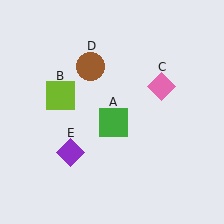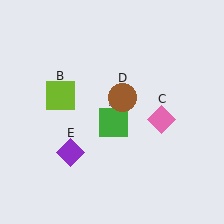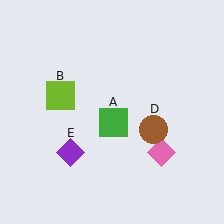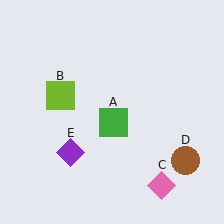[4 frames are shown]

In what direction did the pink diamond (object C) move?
The pink diamond (object C) moved down.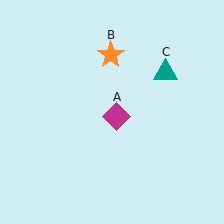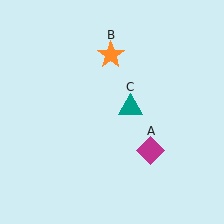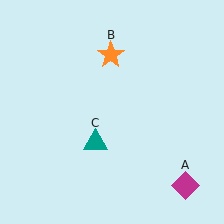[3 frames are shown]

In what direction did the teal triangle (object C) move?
The teal triangle (object C) moved down and to the left.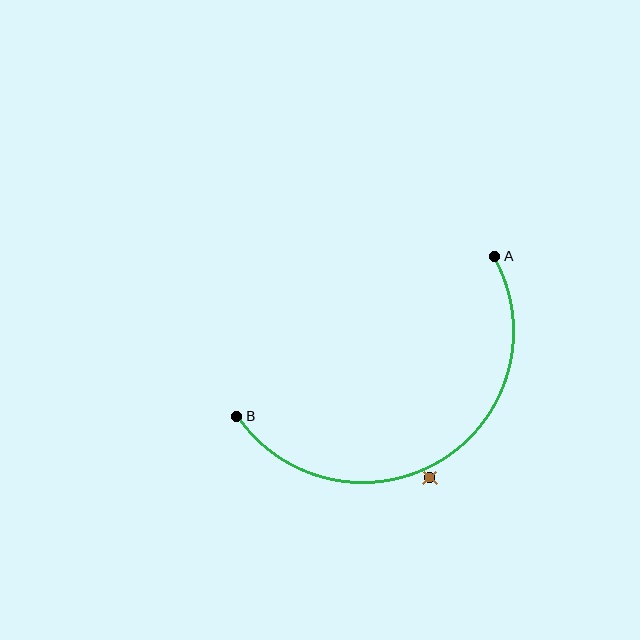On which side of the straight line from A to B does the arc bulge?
The arc bulges below the straight line connecting A and B.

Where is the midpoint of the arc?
The arc midpoint is the point on the curve farthest from the straight line joining A and B. It sits below that line.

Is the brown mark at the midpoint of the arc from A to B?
No — the brown mark does not lie on the arc at all. It sits slightly outside the curve.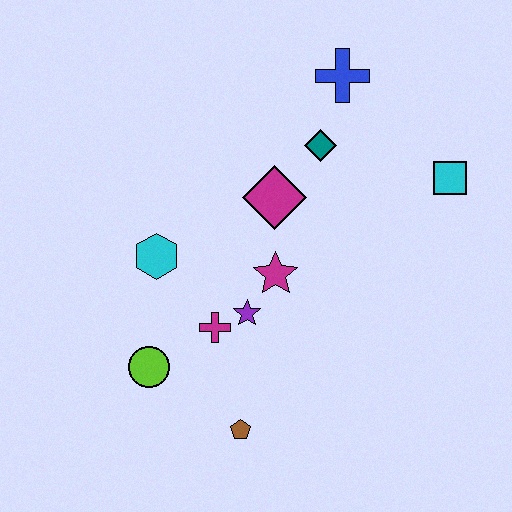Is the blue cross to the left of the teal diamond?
No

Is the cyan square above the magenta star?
Yes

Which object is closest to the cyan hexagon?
The magenta cross is closest to the cyan hexagon.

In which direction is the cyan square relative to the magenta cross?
The cyan square is to the right of the magenta cross.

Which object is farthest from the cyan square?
The lime circle is farthest from the cyan square.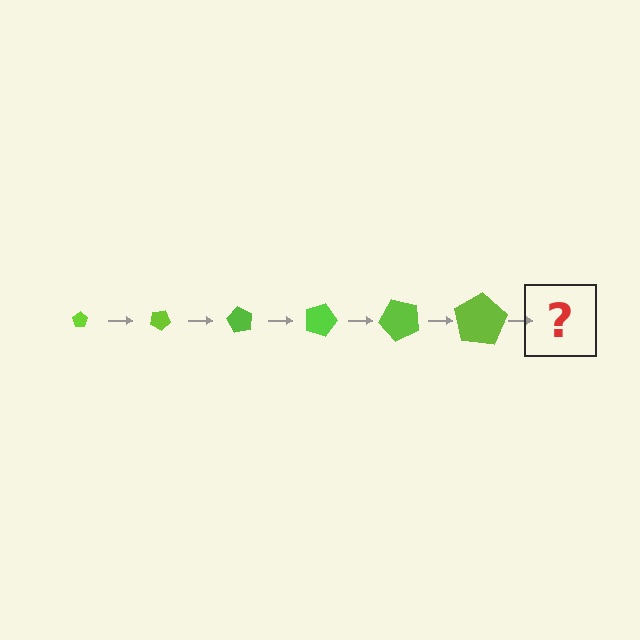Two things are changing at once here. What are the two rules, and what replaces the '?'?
The two rules are that the pentagon grows larger each step and it rotates 30 degrees each step. The '?' should be a pentagon, larger than the previous one and rotated 180 degrees from the start.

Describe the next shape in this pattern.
It should be a pentagon, larger than the previous one and rotated 180 degrees from the start.